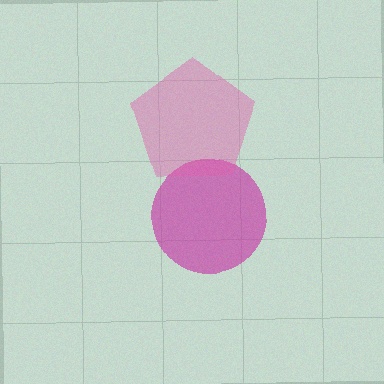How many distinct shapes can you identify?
There are 2 distinct shapes: a magenta circle, a pink pentagon.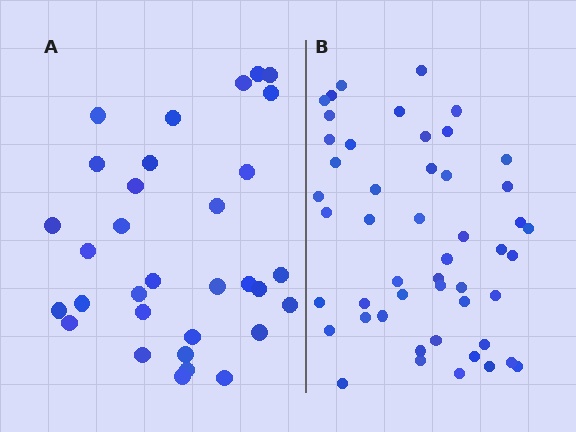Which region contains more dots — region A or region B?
Region B (the right region) has more dots.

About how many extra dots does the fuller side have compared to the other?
Region B has approximately 15 more dots than region A.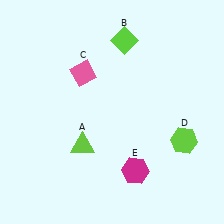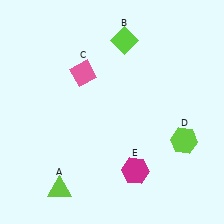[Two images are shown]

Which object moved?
The lime triangle (A) moved down.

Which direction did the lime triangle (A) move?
The lime triangle (A) moved down.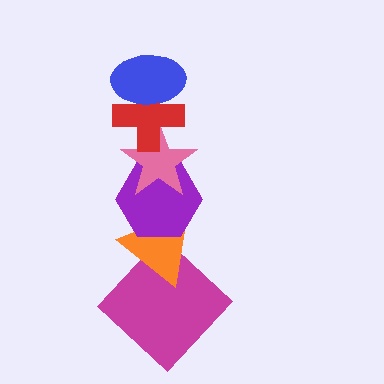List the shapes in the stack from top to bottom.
From top to bottom: the blue ellipse, the red cross, the pink star, the purple hexagon, the orange triangle, the magenta diamond.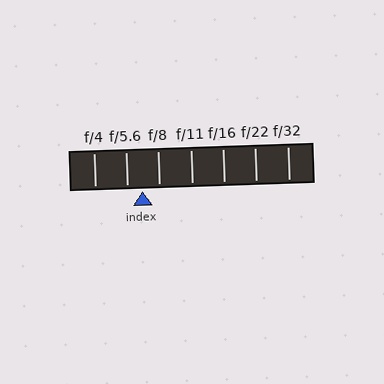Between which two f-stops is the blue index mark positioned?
The index mark is between f/5.6 and f/8.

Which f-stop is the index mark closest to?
The index mark is closest to f/5.6.